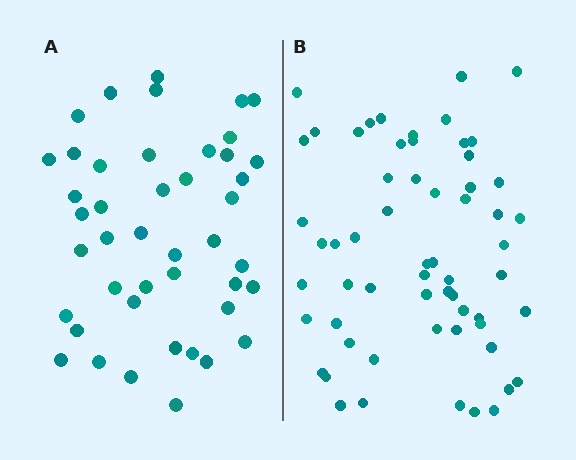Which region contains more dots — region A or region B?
Region B (the right region) has more dots.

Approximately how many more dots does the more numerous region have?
Region B has approximately 15 more dots than region A.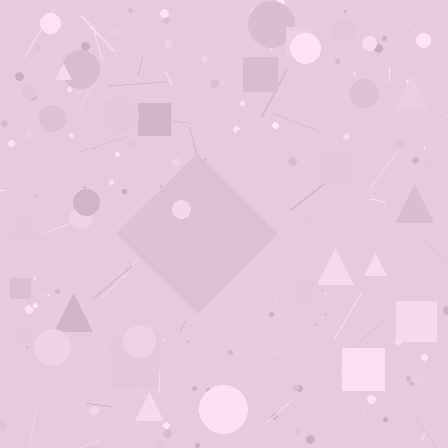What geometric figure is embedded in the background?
A diamond is embedded in the background.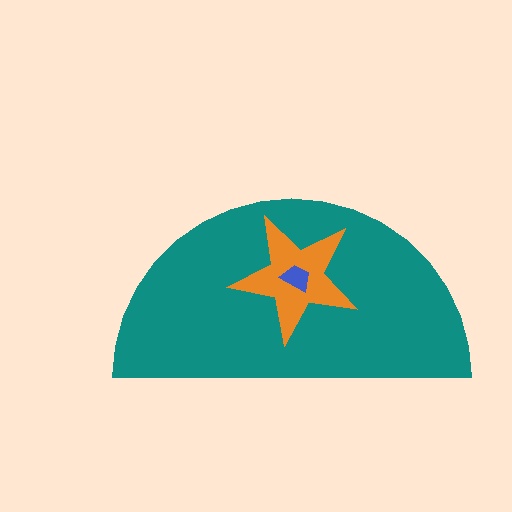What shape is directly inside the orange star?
The blue trapezoid.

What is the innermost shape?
The blue trapezoid.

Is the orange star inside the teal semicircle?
Yes.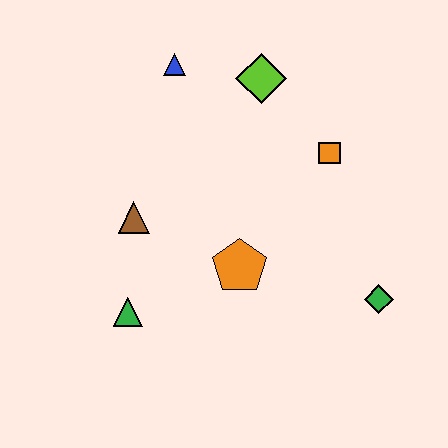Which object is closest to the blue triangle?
The lime diamond is closest to the blue triangle.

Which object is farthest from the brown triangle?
The green diamond is farthest from the brown triangle.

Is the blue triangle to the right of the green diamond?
No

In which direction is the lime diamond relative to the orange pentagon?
The lime diamond is above the orange pentagon.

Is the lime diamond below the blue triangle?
Yes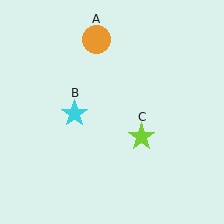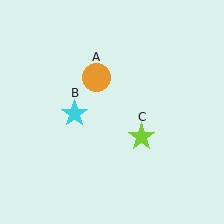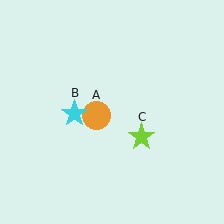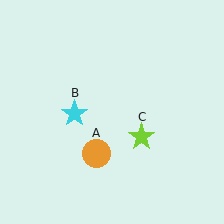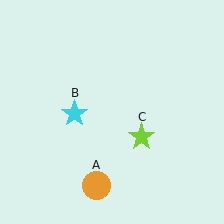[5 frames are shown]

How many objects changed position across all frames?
1 object changed position: orange circle (object A).